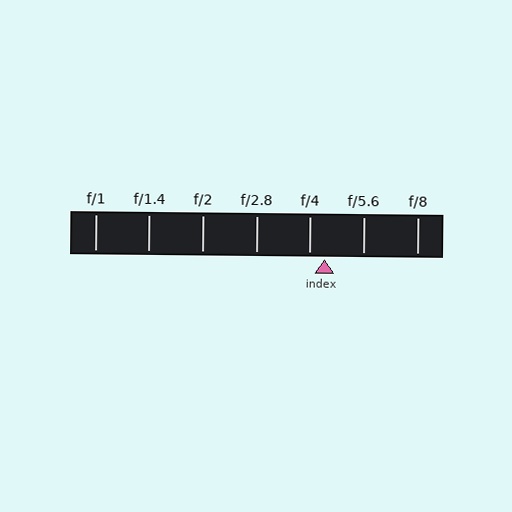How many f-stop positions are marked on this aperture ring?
There are 7 f-stop positions marked.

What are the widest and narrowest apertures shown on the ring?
The widest aperture shown is f/1 and the narrowest is f/8.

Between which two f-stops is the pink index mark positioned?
The index mark is between f/4 and f/5.6.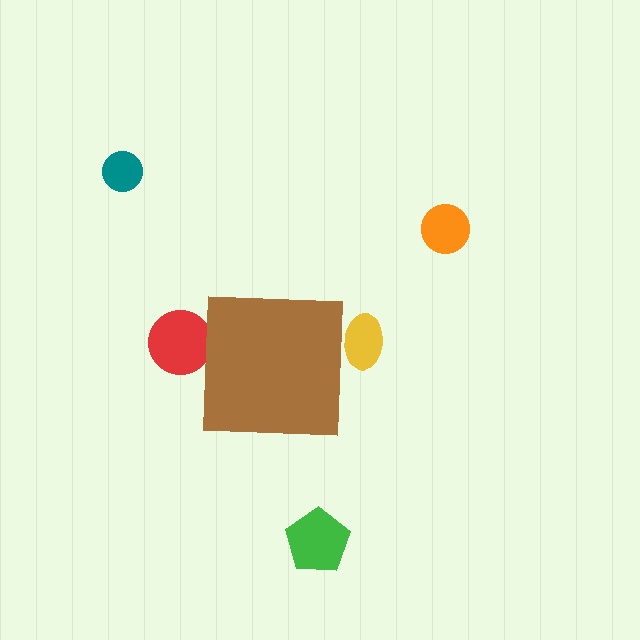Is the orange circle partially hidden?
No, the orange circle is fully visible.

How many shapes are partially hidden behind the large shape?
2 shapes are partially hidden.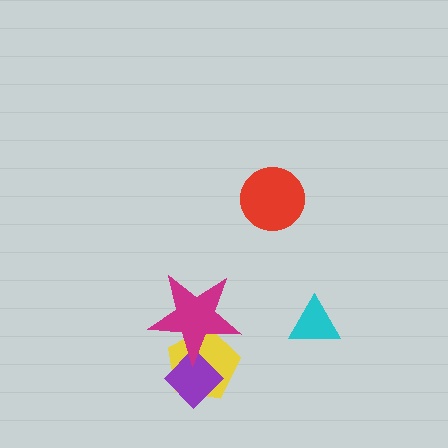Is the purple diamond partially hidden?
Yes, it is partially covered by another shape.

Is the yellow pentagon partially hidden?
Yes, it is partially covered by another shape.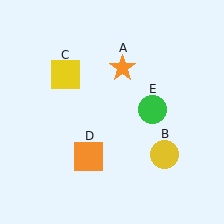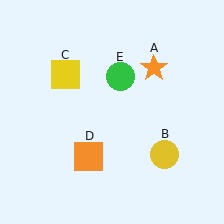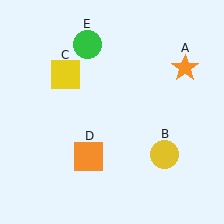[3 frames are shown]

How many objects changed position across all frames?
2 objects changed position: orange star (object A), green circle (object E).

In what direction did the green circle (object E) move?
The green circle (object E) moved up and to the left.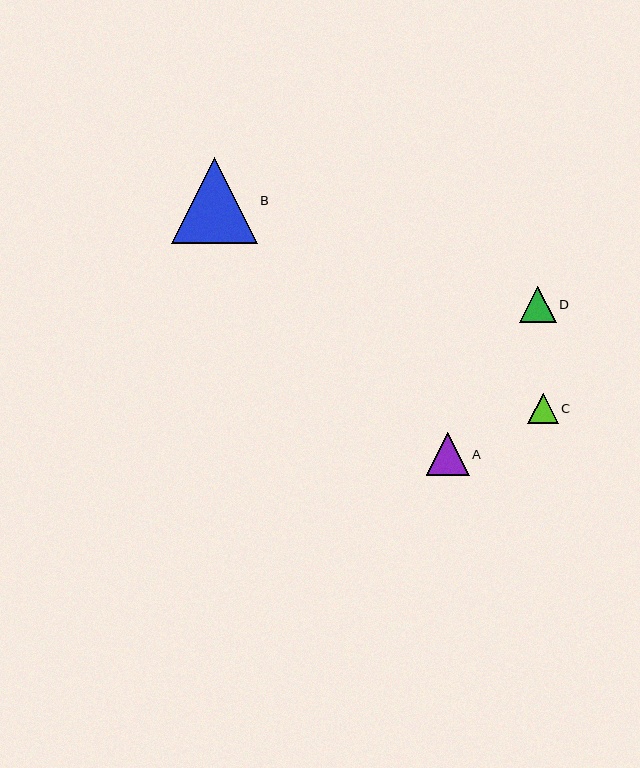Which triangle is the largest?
Triangle B is the largest with a size of approximately 86 pixels.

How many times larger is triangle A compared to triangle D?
Triangle A is approximately 1.2 times the size of triangle D.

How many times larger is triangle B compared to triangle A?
Triangle B is approximately 2.0 times the size of triangle A.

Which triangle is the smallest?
Triangle C is the smallest with a size of approximately 30 pixels.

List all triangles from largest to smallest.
From largest to smallest: B, A, D, C.